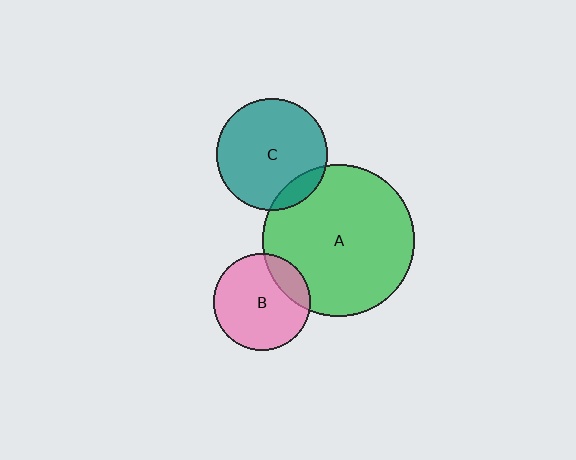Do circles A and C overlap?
Yes.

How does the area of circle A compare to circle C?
Approximately 1.8 times.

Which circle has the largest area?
Circle A (green).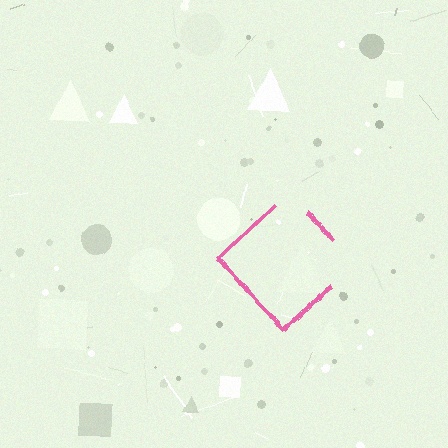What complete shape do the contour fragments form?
The contour fragments form a diamond.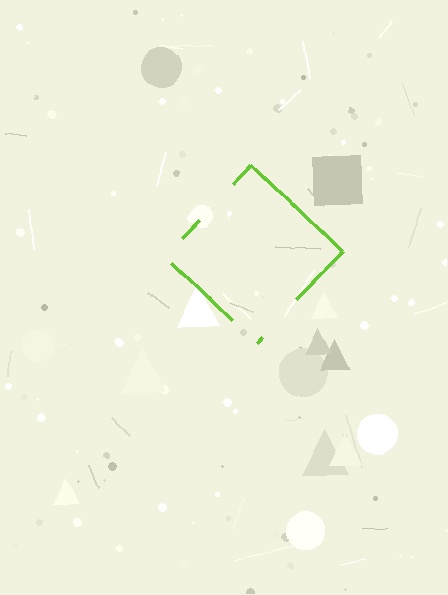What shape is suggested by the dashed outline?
The dashed outline suggests a diamond.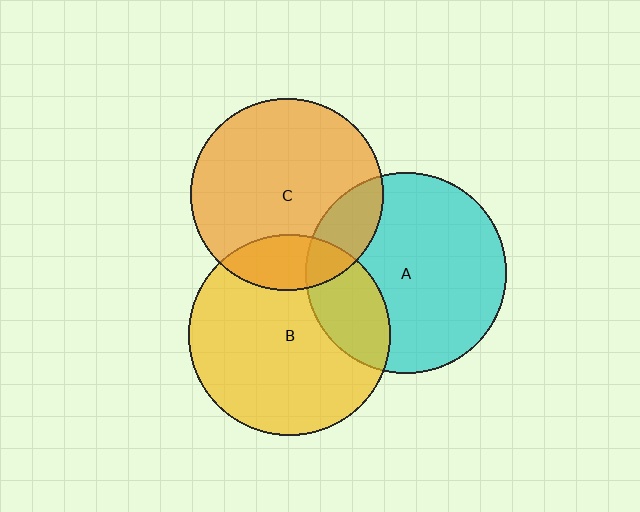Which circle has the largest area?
Circle B (yellow).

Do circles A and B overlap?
Yes.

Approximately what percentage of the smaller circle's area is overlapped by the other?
Approximately 25%.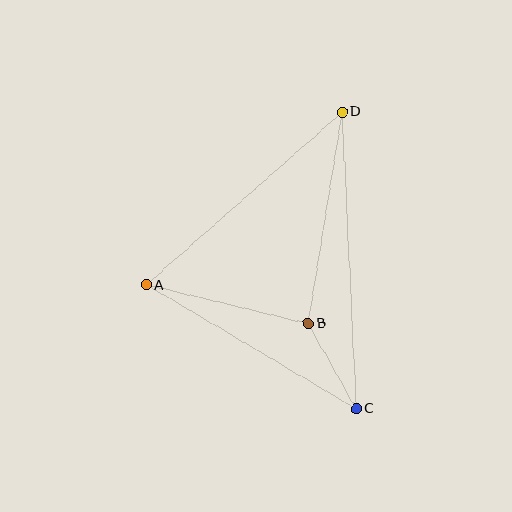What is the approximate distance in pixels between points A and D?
The distance between A and D is approximately 261 pixels.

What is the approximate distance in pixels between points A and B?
The distance between A and B is approximately 167 pixels.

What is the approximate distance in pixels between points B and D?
The distance between B and D is approximately 214 pixels.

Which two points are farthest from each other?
Points C and D are farthest from each other.